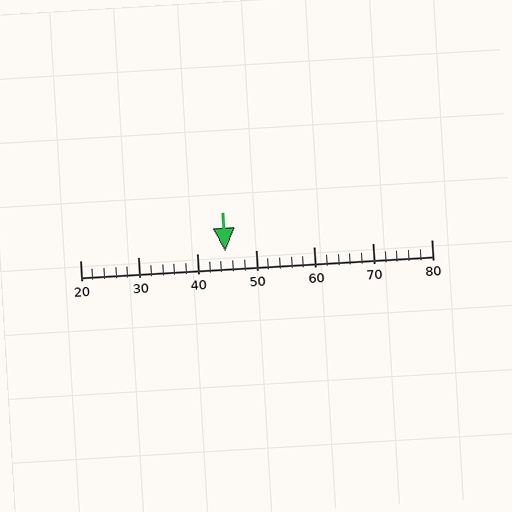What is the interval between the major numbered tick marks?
The major tick marks are spaced 10 units apart.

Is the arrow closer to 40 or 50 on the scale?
The arrow is closer to 40.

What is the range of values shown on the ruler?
The ruler shows values from 20 to 80.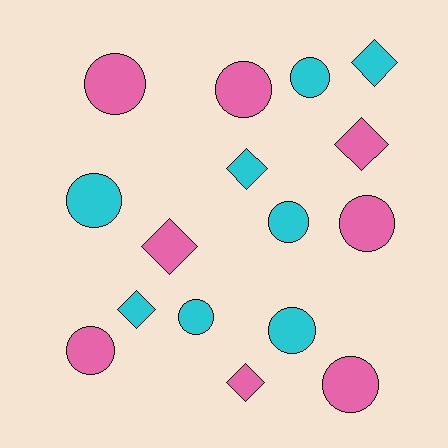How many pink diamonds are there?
There are 3 pink diamonds.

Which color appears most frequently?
Pink, with 8 objects.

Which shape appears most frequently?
Circle, with 10 objects.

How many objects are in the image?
There are 16 objects.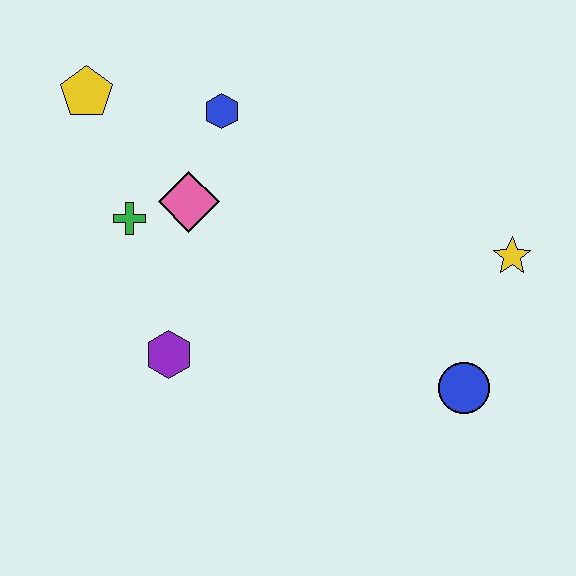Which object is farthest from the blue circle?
The yellow pentagon is farthest from the blue circle.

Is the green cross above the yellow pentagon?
No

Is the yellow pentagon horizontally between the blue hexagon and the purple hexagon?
No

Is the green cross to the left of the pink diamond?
Yes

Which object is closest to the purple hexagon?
The green cross is closest to the purple hexagon.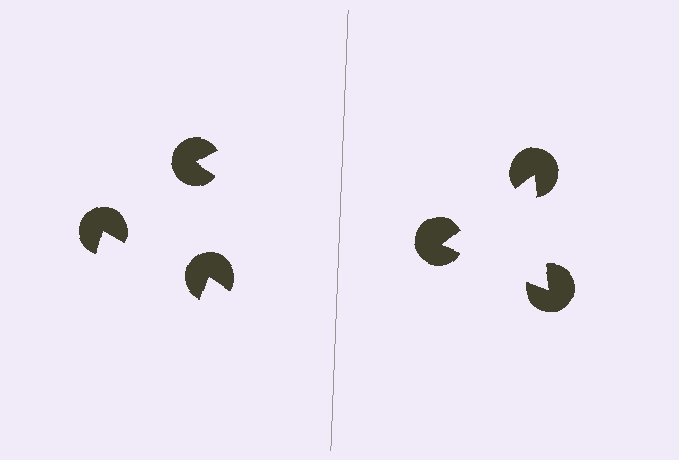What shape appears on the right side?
An illusory triangle.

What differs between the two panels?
The pac-man discs are positioned identically on both sides; only the wedge orientations differ. On the right they align to a triangle; on the left they are misaligned.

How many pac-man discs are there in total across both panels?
6 — 3 on each side.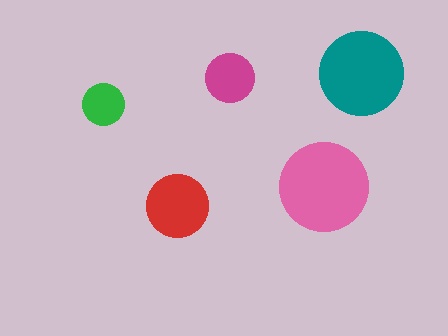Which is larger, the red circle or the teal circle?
The teal one.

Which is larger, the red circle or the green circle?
The red one.